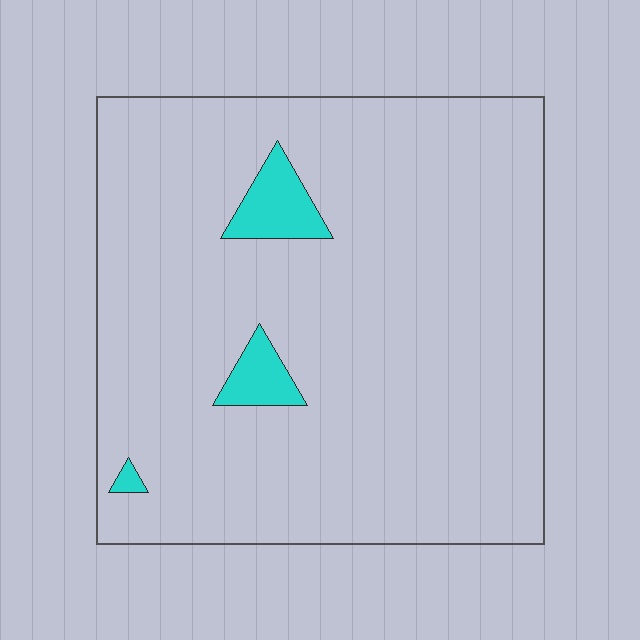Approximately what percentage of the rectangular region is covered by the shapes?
Approximately 5%.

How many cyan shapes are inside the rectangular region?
3.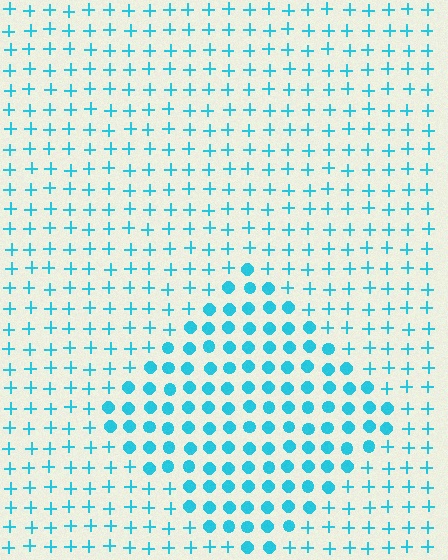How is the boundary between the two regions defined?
The boundary is defined by a change in element shape: circles inside vs. plus signs outside. All elements share the same color and spacing.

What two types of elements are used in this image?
The image uses circles inside the diamond region and plus signs outside it.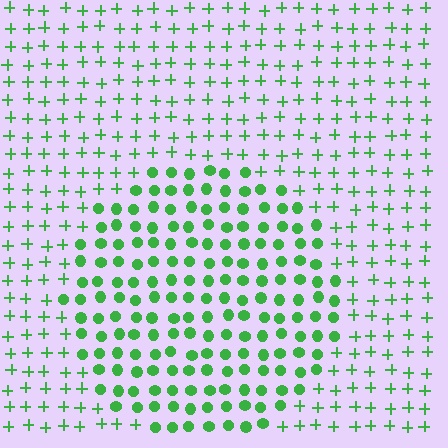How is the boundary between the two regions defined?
The boundary is defined by a change in element shape: circles inside vs. plus signs outside. All elements share the same color and spacing.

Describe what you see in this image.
The image is filled with small green elements arranged in a uniform grid. A circle-shaped region contains circles, while the surrounding area contains plus signs. The boundary is defined purely by the change in element shape.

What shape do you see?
I see a circle.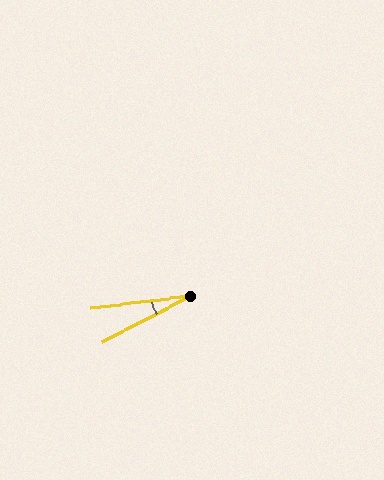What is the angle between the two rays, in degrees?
Approximately 20 degrees.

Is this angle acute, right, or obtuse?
It is acute.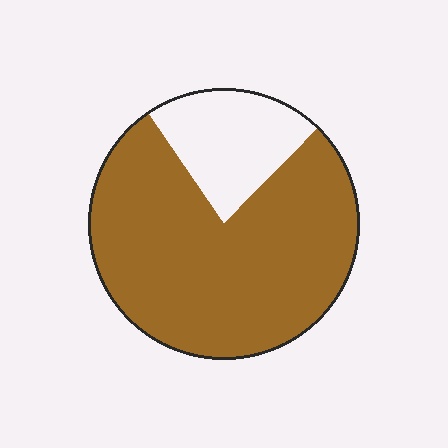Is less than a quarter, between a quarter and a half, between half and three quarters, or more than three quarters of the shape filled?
More than three quarters.